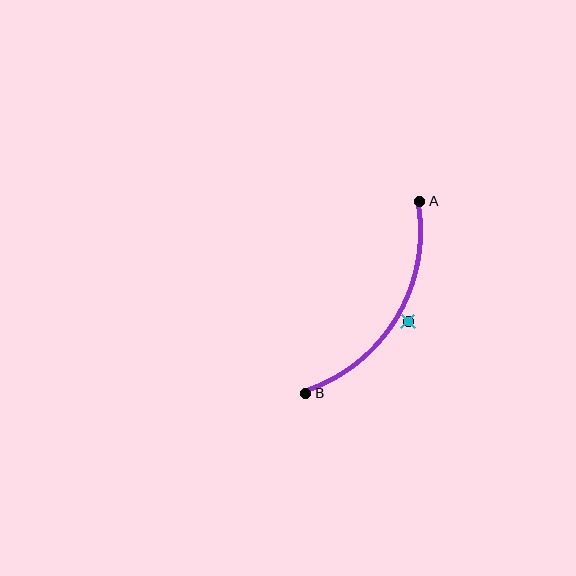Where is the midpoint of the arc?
The arc midpoint is the point on the curve farthest from the straight line joining A and B. It sits to the right of that line.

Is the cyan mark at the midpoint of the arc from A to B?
No — the cyan mark does not lie on the arc at all. It sits slightly outside the curve.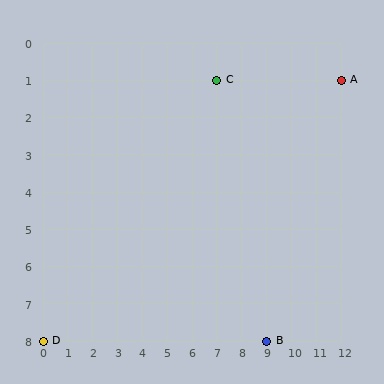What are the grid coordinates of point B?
Point B is at grid coordinates (9, 8).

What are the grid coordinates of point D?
Point D is at grid coordinates (0, 8).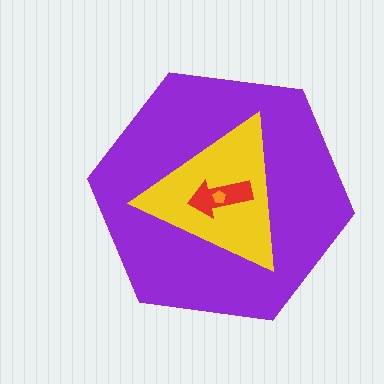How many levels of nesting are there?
4.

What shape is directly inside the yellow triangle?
The red arrow.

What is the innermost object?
The orange pentagon.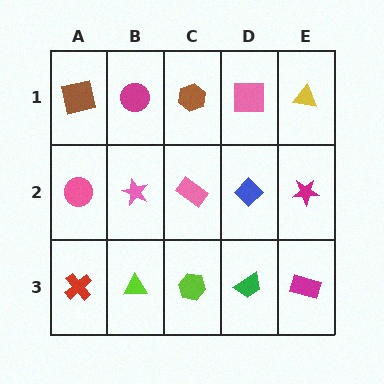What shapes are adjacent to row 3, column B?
A pink star (row 2, column B), a red cross (row 3, column A), a lime hexagon (row 3, column C).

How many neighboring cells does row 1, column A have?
2.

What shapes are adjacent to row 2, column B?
A magenta circle (row 1, column B), a lime triangle (row 3, column B), a pink circle (row 2, column A), a pink rectangle (row 2, column C).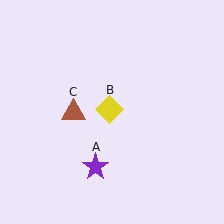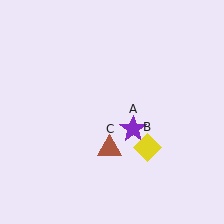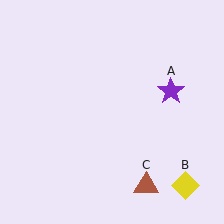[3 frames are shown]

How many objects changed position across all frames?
3 objects changed position: purple star (object A), yellow diamond (object B), brown triangle (object C).